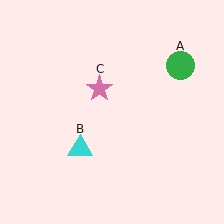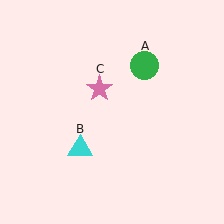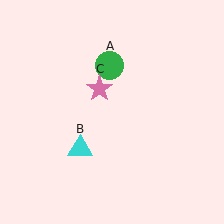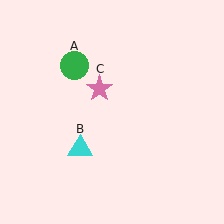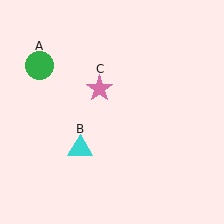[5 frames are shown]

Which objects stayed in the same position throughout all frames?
Cyan triangle (object B) and pink star (object C) remained stationary.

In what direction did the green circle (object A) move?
The green circle (object A) moved left.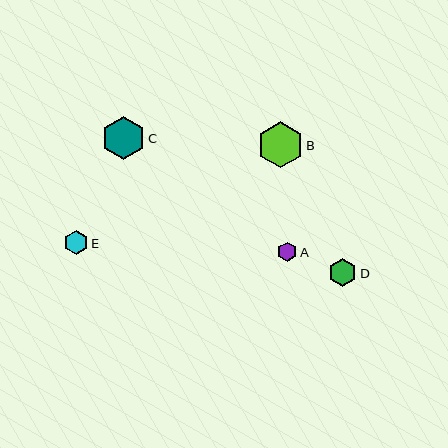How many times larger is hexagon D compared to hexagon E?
Hexagon D is approximately 1.2 times the size of hexagon E.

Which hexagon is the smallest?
Hexagon A is the smallest with a size of approximately 20 pixels.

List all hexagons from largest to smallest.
From largest to smallest: B, C, D, E, A.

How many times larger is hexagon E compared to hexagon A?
Hexagon E is approximately 1.2 times the size of hexagon A.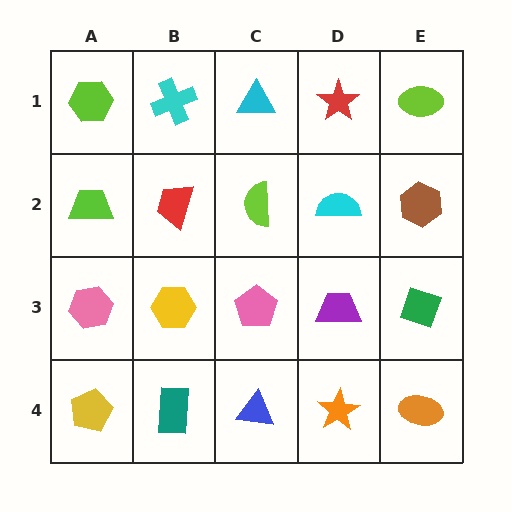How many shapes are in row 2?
5 shapes.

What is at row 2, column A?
A lime trapezoid.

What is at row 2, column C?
A lime semicircle.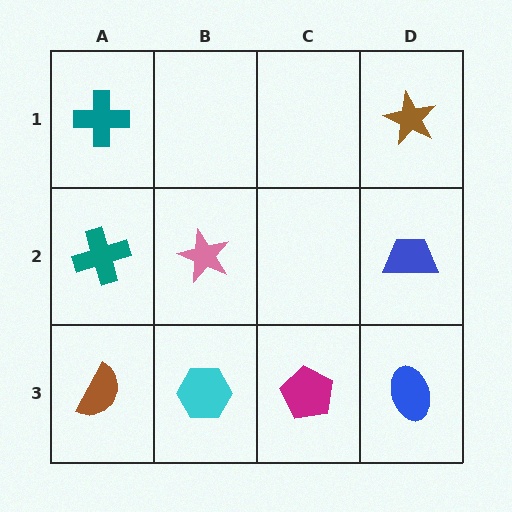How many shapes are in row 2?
3 shapes.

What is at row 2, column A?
A teal cross.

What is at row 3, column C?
A magenta pentagon.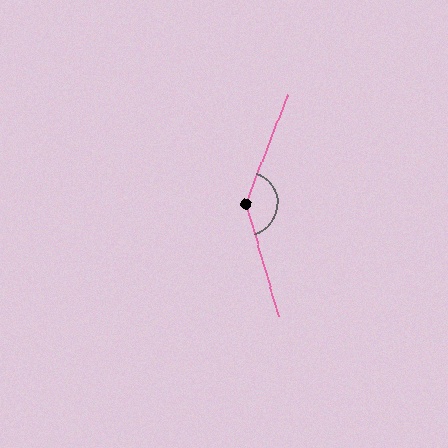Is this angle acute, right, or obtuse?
It is obtuse.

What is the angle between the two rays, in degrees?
Approximately 143 degrees.